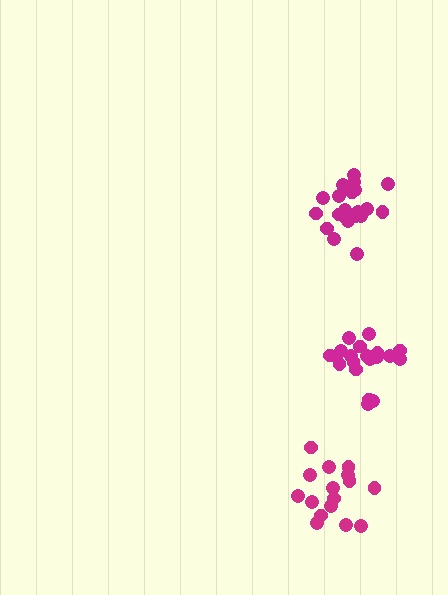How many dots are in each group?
Group 1: 20 dots, Group 2: 16 dots, Group 3: 21 dots (57 total).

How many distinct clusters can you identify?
There are 3 distinct clusters.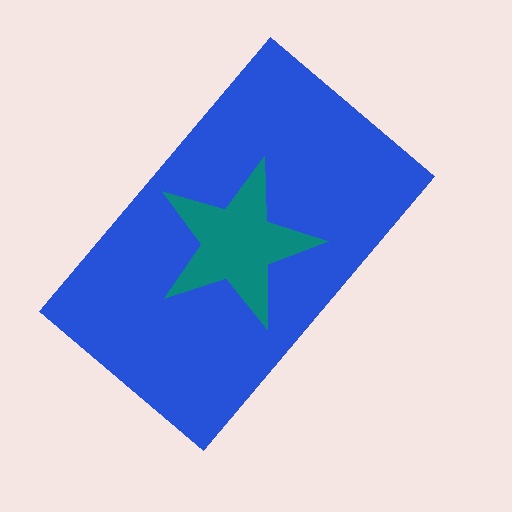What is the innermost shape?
The teal star.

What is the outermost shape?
The blue rectangle.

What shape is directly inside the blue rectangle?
The teal star.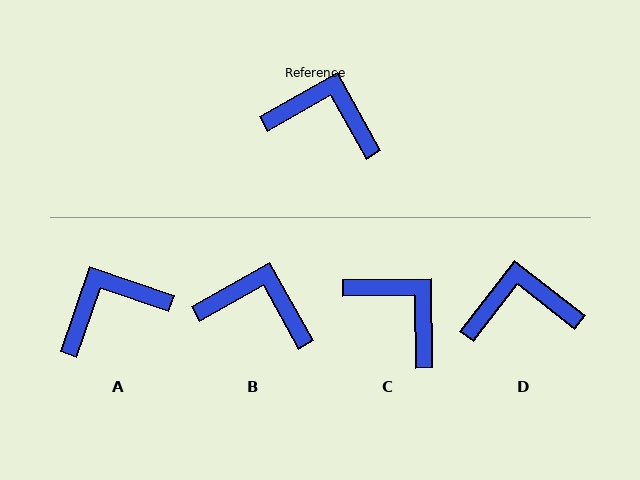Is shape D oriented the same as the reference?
No, it is off by about 23 degrees.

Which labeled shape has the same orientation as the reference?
B.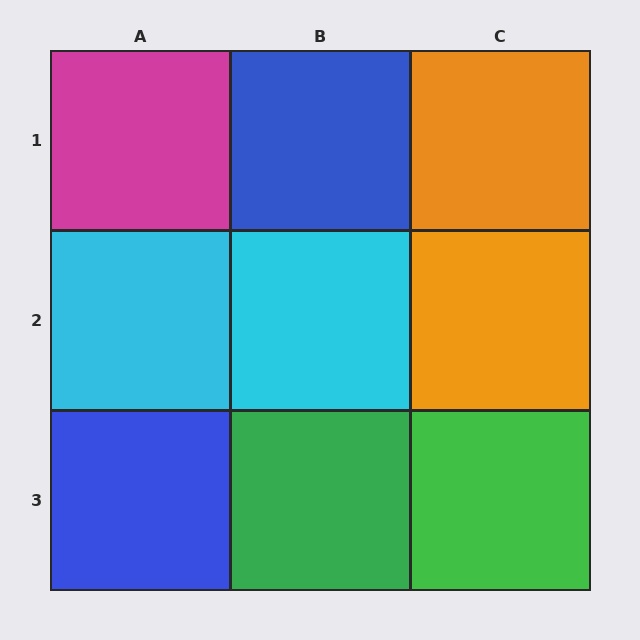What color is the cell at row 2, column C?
Orange.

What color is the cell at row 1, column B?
Blue.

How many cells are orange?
2 cells are orange.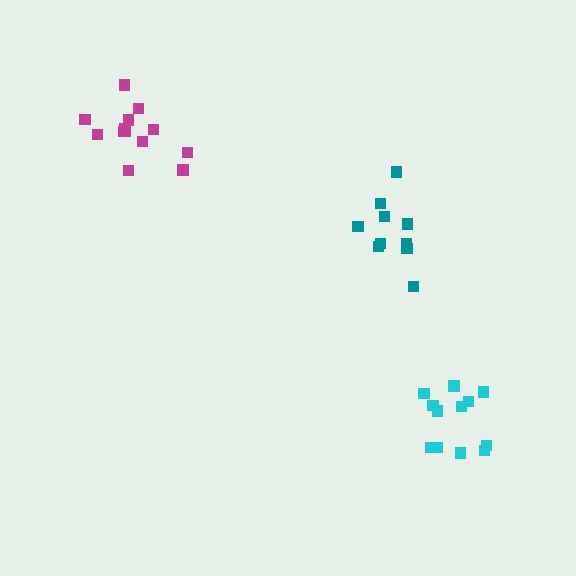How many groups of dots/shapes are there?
There are 3 groups.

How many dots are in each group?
Group 1: 10 dots, Group 2: 13 dots, Group 3: 12 dots (35 total).